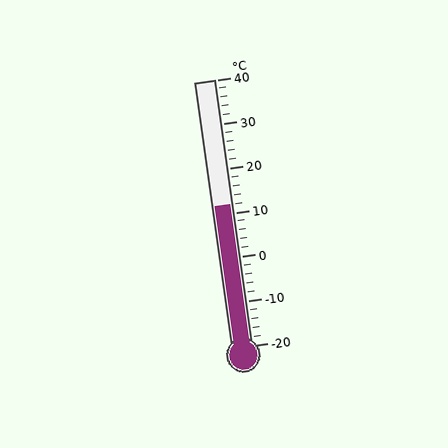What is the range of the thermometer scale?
The thermometer scale ranges from -20°C to 40°C.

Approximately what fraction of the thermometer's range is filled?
The thermometer is filled to approximately 55% of its range.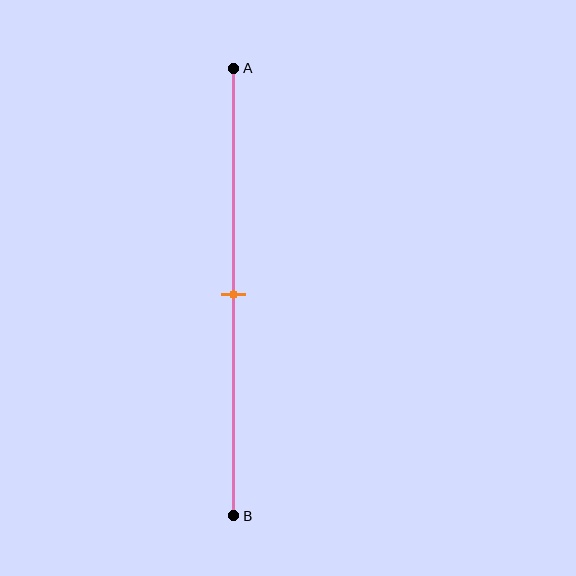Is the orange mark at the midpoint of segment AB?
Yes, the mark is approximately at the midpoint.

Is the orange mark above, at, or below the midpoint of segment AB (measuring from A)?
The orange mark is approximately at the midpoint of segment AB.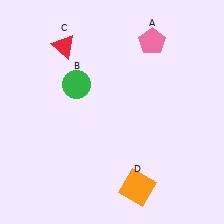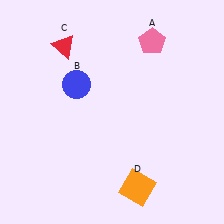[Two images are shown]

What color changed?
The circle (B) changed from green in Image 1 to blue in Image 2.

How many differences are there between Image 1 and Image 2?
There is 1 difference between the two images.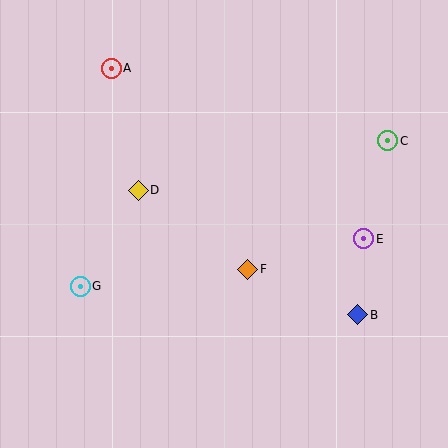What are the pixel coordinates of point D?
Point D is at (138, 190).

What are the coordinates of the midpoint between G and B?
The midpoint between G and B is at (219, 301).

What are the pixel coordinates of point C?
Point C is at (388, 141).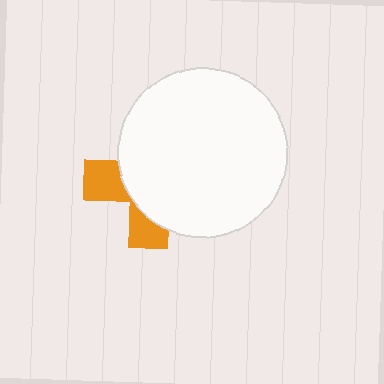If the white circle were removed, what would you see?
You would see the complete orange cross.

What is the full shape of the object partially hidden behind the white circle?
The partially hidden object is an orange cross.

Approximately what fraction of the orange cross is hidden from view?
Roughly 69% of the orange cross is hidden behind the white circle.